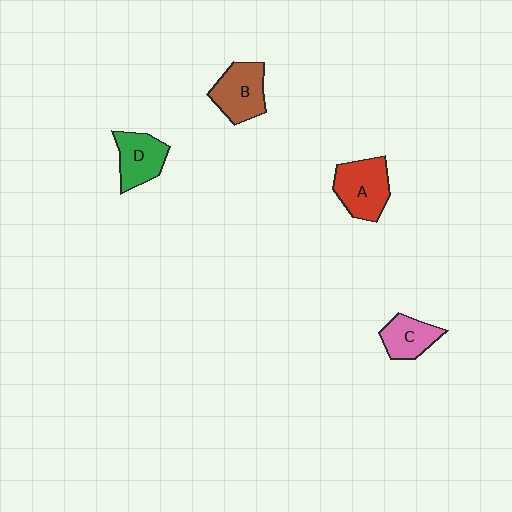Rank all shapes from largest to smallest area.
From largest to smallest: A (red), B (brown), D (green), C (pink).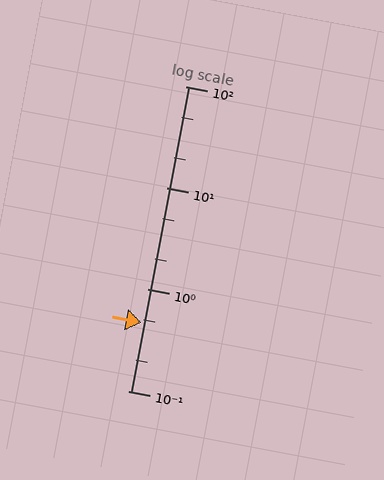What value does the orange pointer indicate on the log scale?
The pointer indicates approximately 0.47.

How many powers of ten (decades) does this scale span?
The scale spans 3 decades, from 0.1 to 100.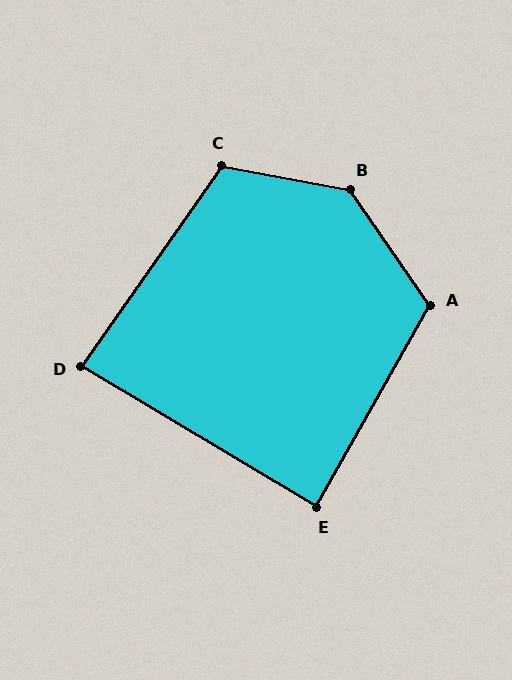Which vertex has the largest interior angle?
B, at approximately 135 degrees.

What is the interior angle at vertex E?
Approximately 89 degrees (approximately right).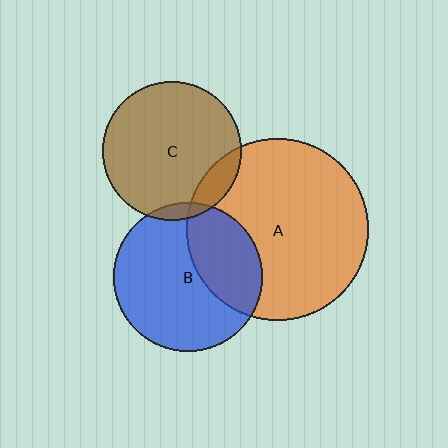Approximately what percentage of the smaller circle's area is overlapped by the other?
Approximately 10%.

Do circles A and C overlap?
Yes.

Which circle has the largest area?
Circle A (orange).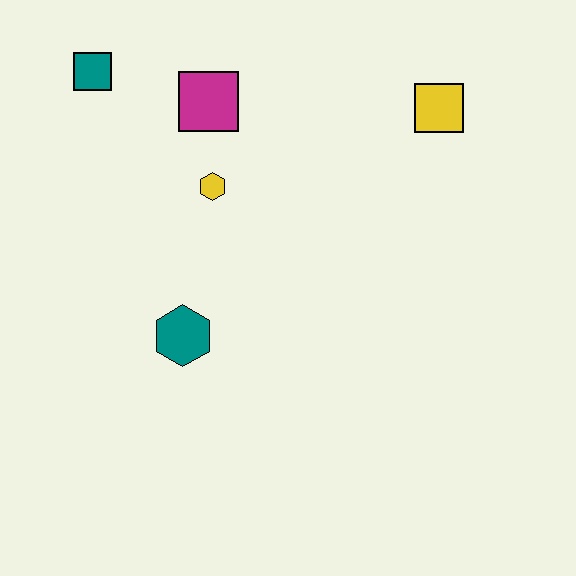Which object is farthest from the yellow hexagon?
The yellow square is farthest from the yellow hexagon.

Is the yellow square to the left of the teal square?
No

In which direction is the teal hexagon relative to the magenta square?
The teal hexagon is below the magenta square.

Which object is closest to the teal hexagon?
The yellow hexagon is closest to the teal hexagon.